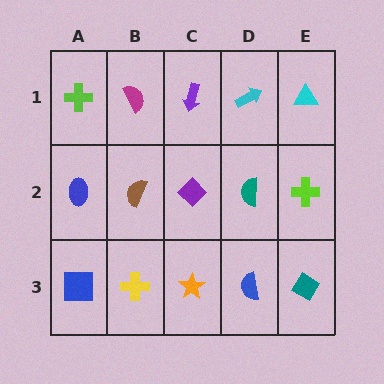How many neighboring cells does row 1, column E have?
2.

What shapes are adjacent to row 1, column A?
A blue ellipse (row 2, column A), a magenta semicircle (row 1, column B).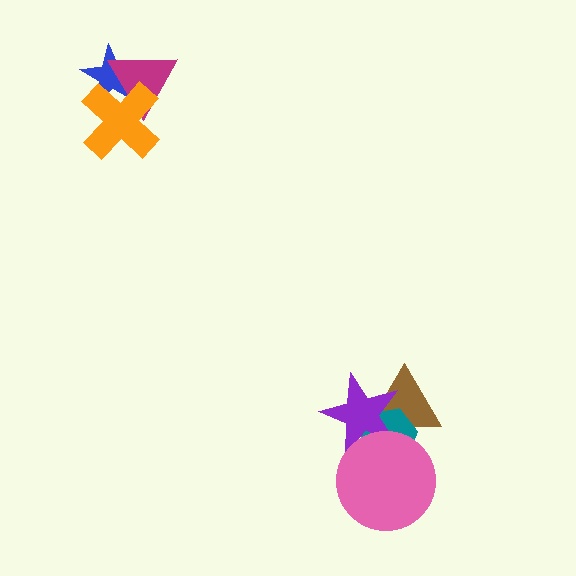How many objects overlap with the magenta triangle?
2 objects overlap with the magenta triangle.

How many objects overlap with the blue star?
2 objects overlap with the blue star.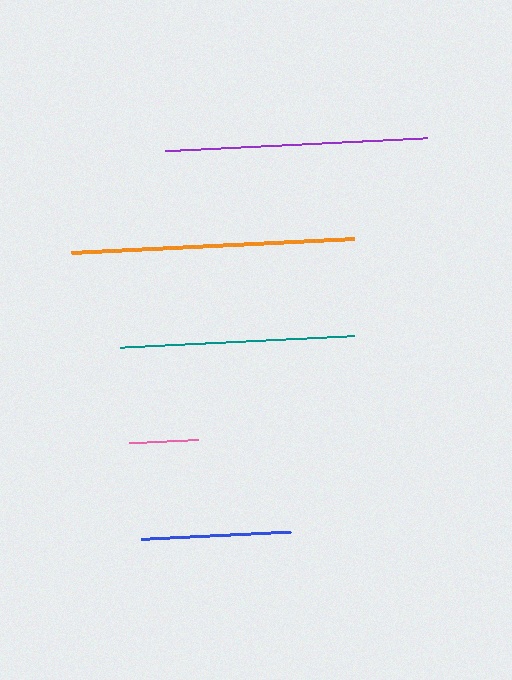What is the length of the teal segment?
The teal segment is approximately 234 pixels long.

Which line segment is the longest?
The orange line is the longest at approximately 283 pixels.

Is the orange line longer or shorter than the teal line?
The orange line is longer than the teal line.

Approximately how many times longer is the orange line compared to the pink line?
The orange line is approximately 4.1 times the length of the pink line.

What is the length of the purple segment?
The purple segment is approximately 263 pixels long.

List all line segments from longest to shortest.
From longest to shortest: orange, purple, teal, blue, pink.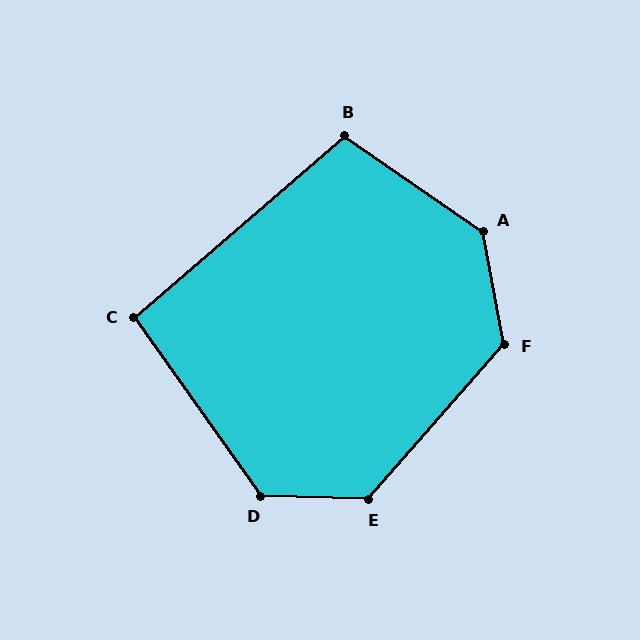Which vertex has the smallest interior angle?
C, at approximately 95 degrees.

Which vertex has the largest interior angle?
A, at approximately 135 degrees.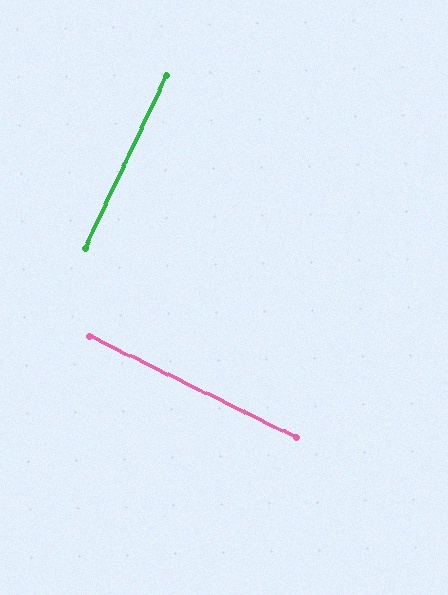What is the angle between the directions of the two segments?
Approximately 89 degrees.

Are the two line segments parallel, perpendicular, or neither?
Perpendicular — they meet at approximately 89°.